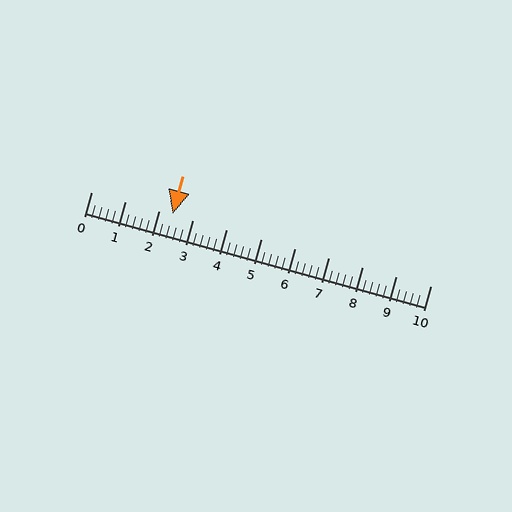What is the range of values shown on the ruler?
The ruler shows values from 0 to 10.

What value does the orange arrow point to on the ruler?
The orange arrow points to approximately 2.4.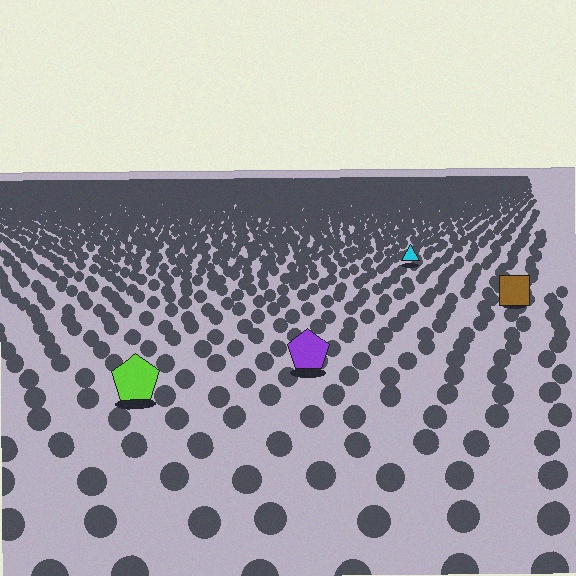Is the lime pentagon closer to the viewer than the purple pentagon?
Yes. The lime pentagon is closer — you can tell from the texture gradient: the ground texture is coarser near it.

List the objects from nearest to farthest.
From nearest to farthest: the lime pentagon, the purple pentagon, the brown square, the cyan triangle.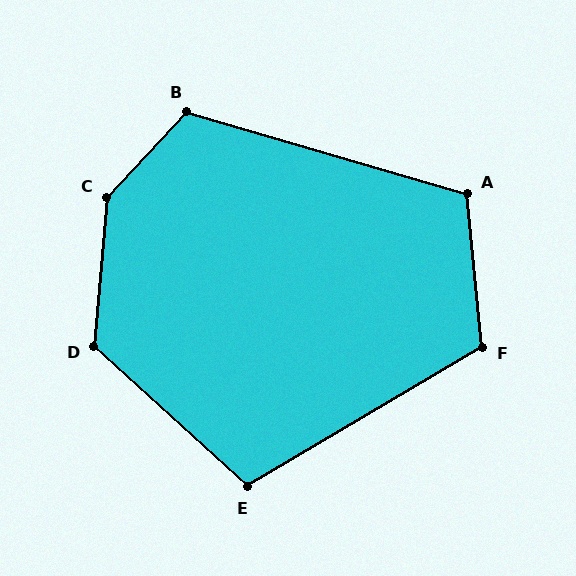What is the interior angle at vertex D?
Approximately 127 degrees (obtuse).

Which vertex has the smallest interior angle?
E, at approximately 107 degrees.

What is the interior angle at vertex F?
Approximately 115 degrees (obtuse).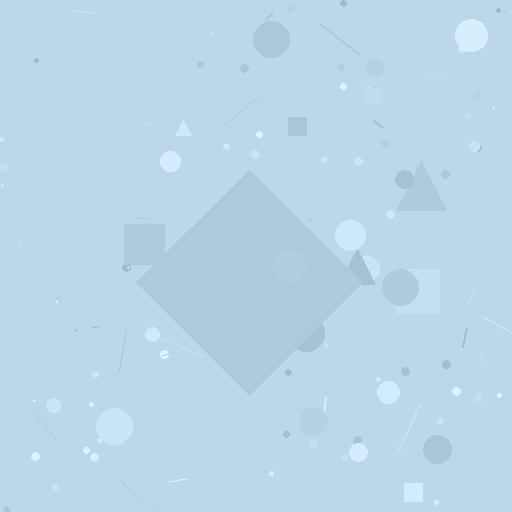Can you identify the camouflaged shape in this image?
The camouflaged shape is a diamond.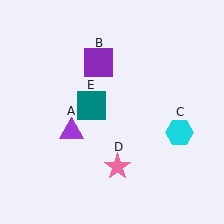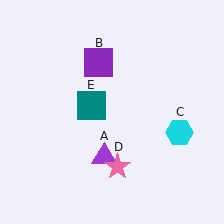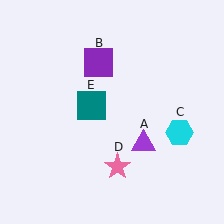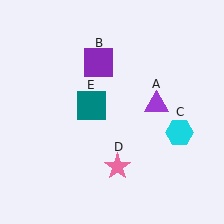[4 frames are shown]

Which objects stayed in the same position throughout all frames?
Purple square (object B) and cyan hexagon (object C) and pink star (object D) and teal square (object E) remained stationary.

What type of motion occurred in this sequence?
The purple triangle (object A) rotated counterclockwise around the center of the scene.